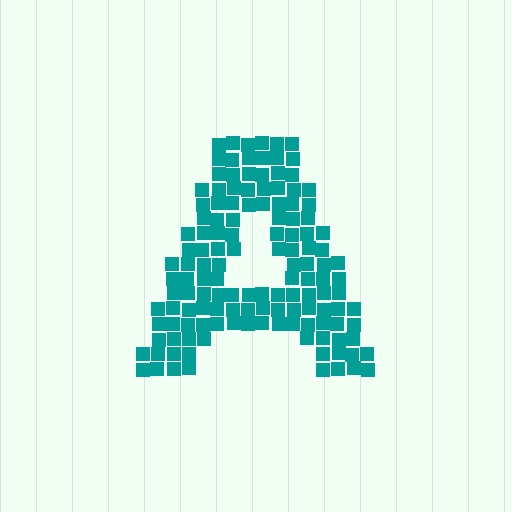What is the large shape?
The large shape is the letter A.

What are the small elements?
The small elements are squares.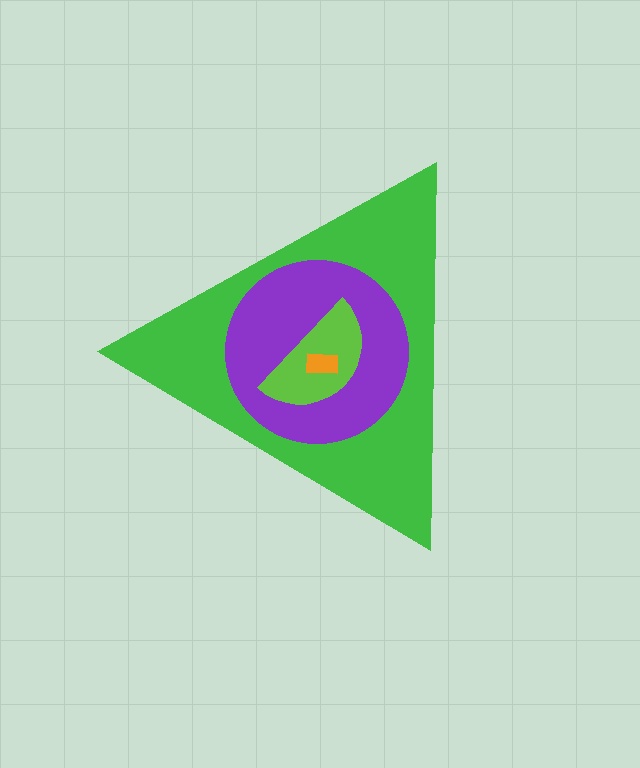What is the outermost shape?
The green triangle.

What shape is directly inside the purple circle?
The lime semicircle.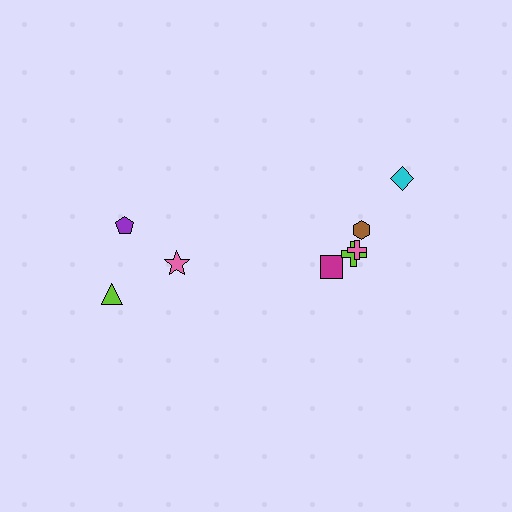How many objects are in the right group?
There are 5 objects.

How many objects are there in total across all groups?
There are 8 objects.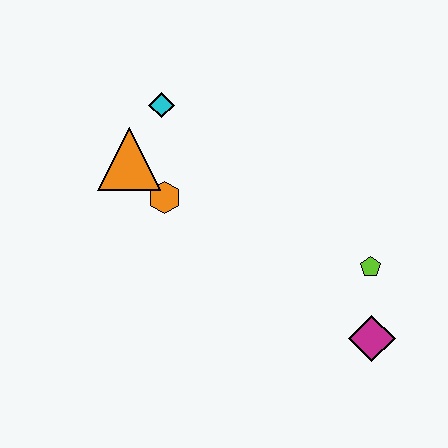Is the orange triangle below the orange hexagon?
No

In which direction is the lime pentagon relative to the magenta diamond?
The lime pentagon is above the magenta diamond.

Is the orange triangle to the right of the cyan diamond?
No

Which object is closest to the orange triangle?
The orange hexagon is closest to the orange triangle.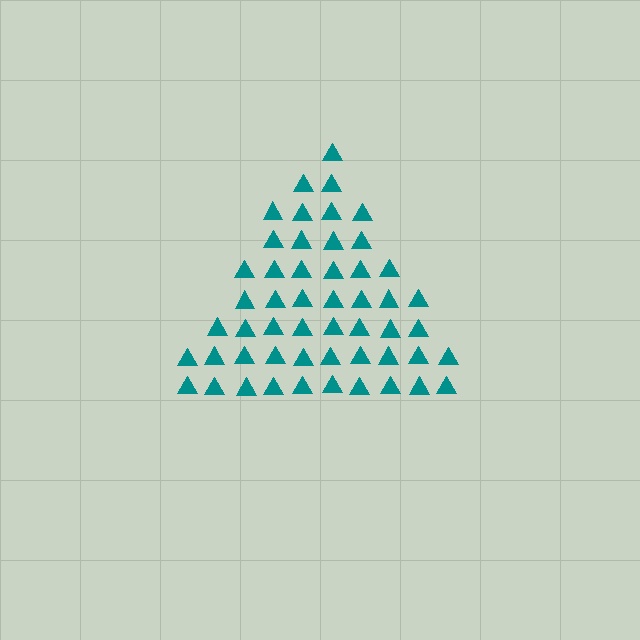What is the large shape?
The large shape is a triangle.